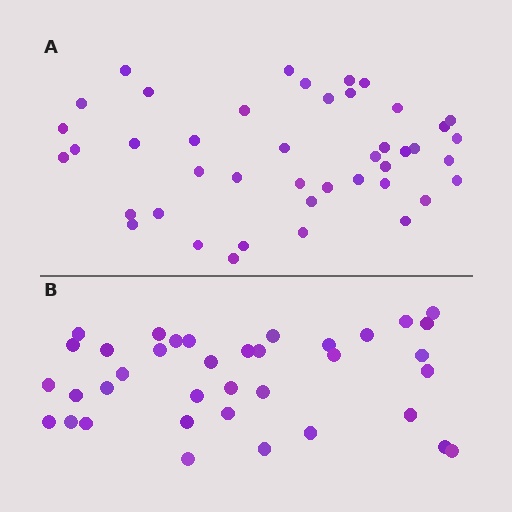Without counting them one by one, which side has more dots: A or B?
Region A (the top region) has more dots.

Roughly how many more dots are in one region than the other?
Region A has about 6 more dots than region B.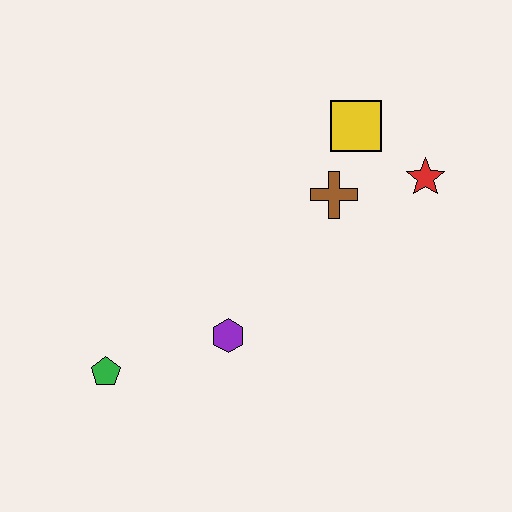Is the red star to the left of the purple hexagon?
No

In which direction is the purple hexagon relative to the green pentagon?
The purple hexagon is to the right of the green pentagon.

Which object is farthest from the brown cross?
The green pentagon is farthest from the brown cross.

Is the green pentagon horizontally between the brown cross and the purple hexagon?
No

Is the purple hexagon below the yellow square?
Yes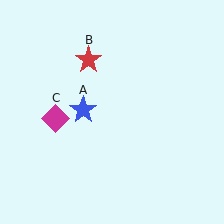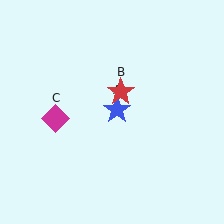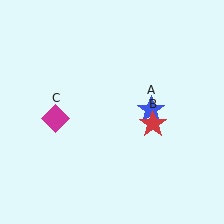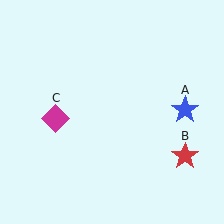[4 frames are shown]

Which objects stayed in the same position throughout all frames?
Magenta diamond (object C) remained stationary.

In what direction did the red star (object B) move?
The red star (object B) moved down and to the right.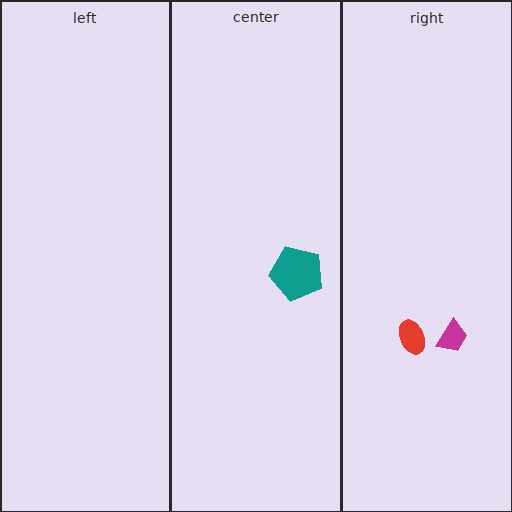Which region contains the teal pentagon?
The center region.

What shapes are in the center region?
The teal pentagon.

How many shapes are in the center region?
1.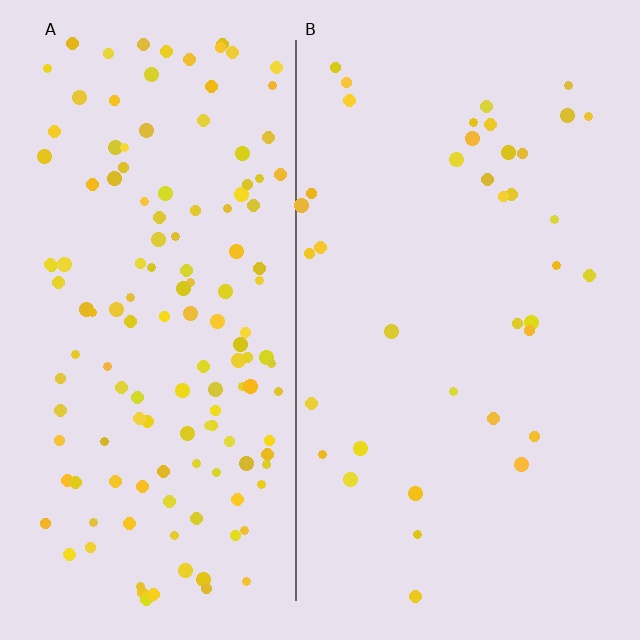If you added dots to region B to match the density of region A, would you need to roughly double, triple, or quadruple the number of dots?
Approximately quadruple.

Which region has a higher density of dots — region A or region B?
A (the left).